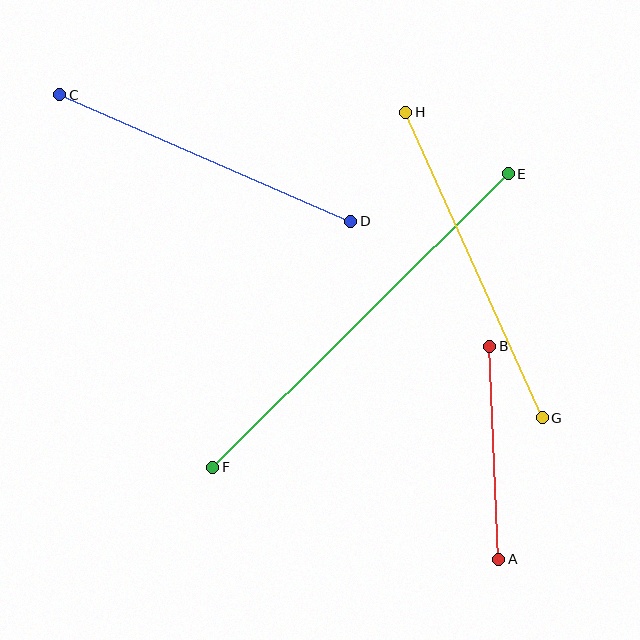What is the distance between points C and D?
The distance is approximately 317 pixels.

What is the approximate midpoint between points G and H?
The midpoint is at approximately (474, 265) pixels.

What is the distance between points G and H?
The distance is approximately 335 pixels.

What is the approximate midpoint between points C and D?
The midpoint is at approximately (205, 158) pixels.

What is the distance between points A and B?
The distance is approximately 213 pixels.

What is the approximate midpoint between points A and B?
The midpoint is at approximately (494, 453) pixels.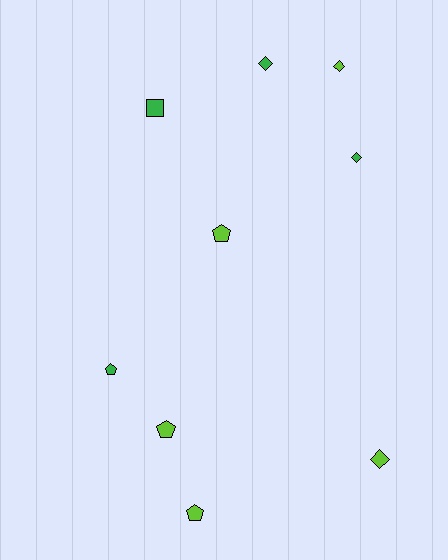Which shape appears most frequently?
Pentagon, with 4 objects.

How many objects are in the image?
There are 9 objects.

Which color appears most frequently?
Lime, with 5 objects.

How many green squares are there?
There is 1 green square.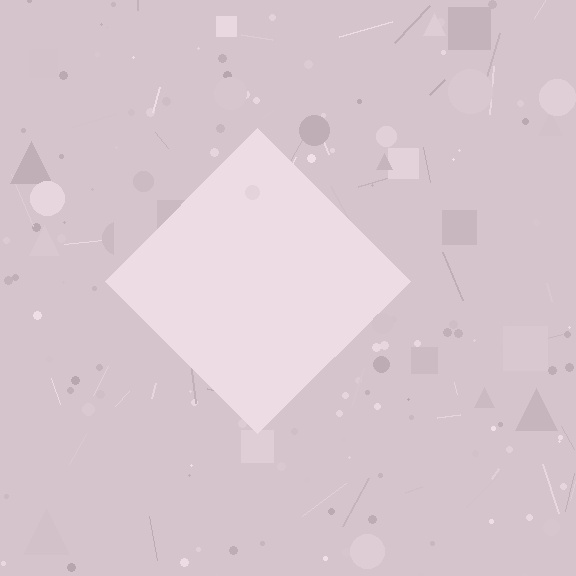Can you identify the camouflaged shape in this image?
The camouflaged shape is a diamond.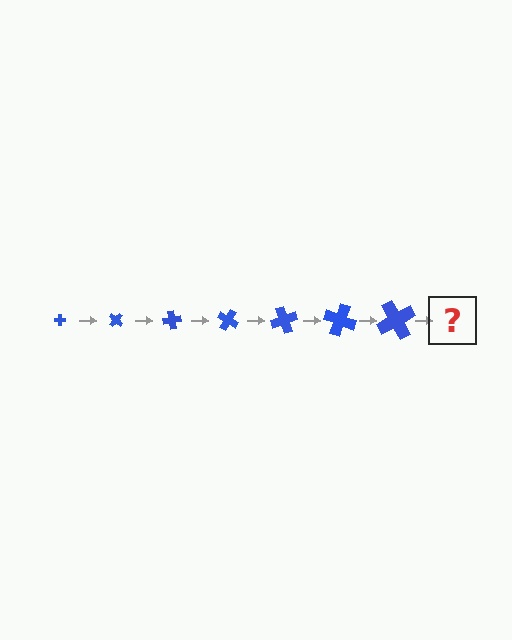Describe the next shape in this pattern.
It should be a cross, larger than the previous one and rotated 280 degrees from the start.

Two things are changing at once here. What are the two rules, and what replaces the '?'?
The two rules are that the cross grows larger each step and it rotates 40 degrees each step. The '?' should be a cross, larger than the previous one and rotated 280 degrees from the start.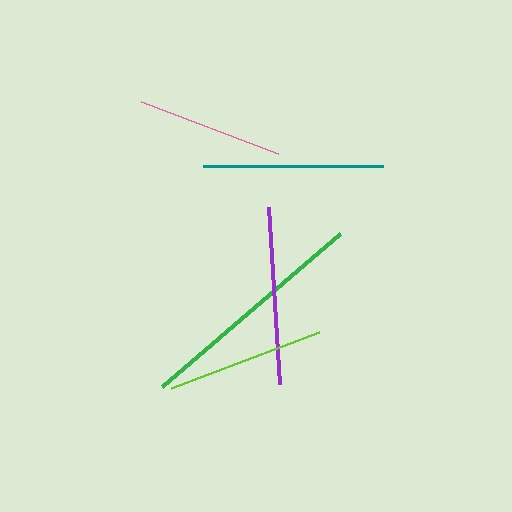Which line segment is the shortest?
The pink line is the shortest at approximately 147 pixels.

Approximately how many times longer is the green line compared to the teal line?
The green line is approximately 1.3 times the length of the teal line.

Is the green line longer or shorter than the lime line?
The green line is longer than the lime line.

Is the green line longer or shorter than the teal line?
The green line is longer than the teal line.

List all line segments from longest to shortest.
From longest to shortest: green, teal, purple, lime, pink.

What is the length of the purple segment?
The purple segment is approximately 178 pixels long.